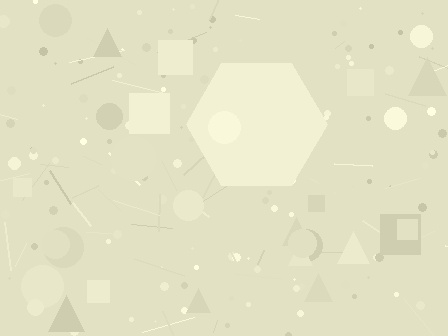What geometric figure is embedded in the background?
A hexagon is embedded in the background.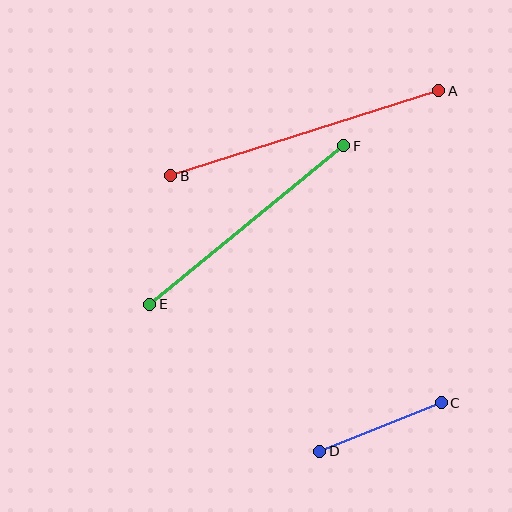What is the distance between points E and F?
The distance is approximately 250 pixels.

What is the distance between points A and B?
The distance is approximately 281 pixels.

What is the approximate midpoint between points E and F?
The midpoint is at approximately (247, 225) pixels.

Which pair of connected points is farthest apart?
Points A and B are farthest apart.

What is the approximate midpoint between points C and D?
The midpoint is at approximately (381, 427) pixels.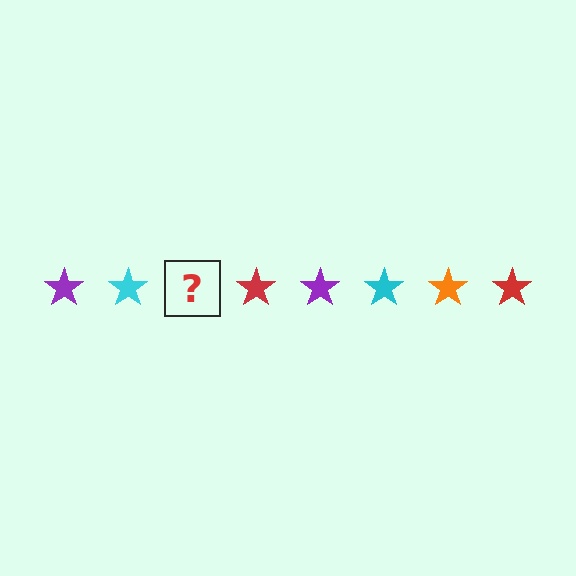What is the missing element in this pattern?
The missing element is an orange star.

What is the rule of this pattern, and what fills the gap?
The rule is that the pattern cycles through purple, cyan, orange, red stars. The gap should be filled with an orange star.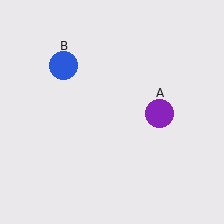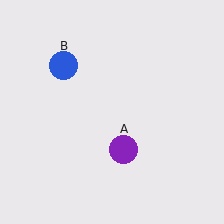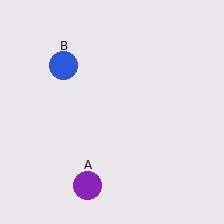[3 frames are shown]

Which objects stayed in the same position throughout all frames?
Blue circle (object B) remained stationary.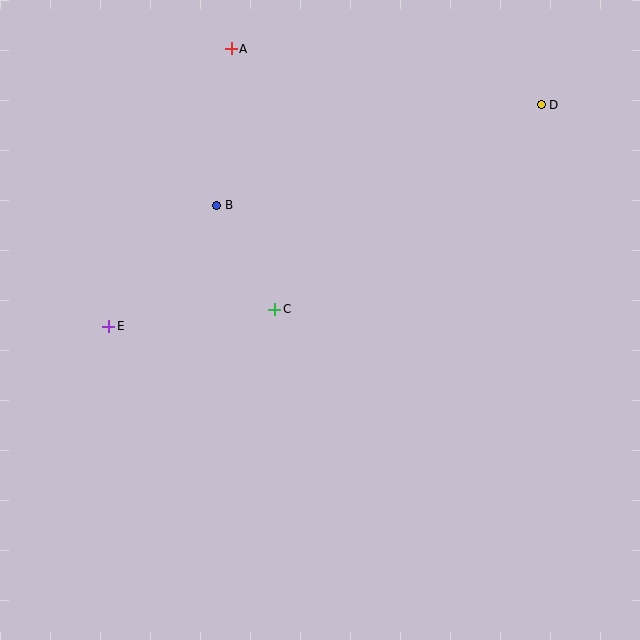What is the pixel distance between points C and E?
The distance between C and E is 167 pixels.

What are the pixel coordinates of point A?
Point A is at (231, 49).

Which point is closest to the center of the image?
Point C at (275, 310) is closest to the center.